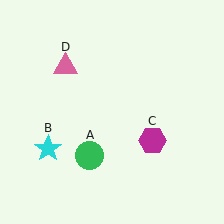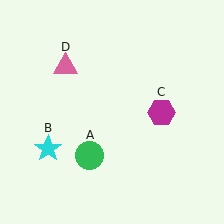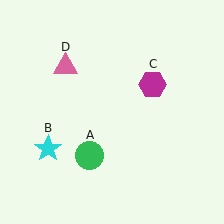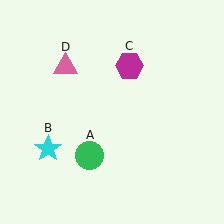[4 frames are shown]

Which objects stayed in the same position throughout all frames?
Green circle (object A) and cyan star (object B) and pink triangle (object D) remained stationary.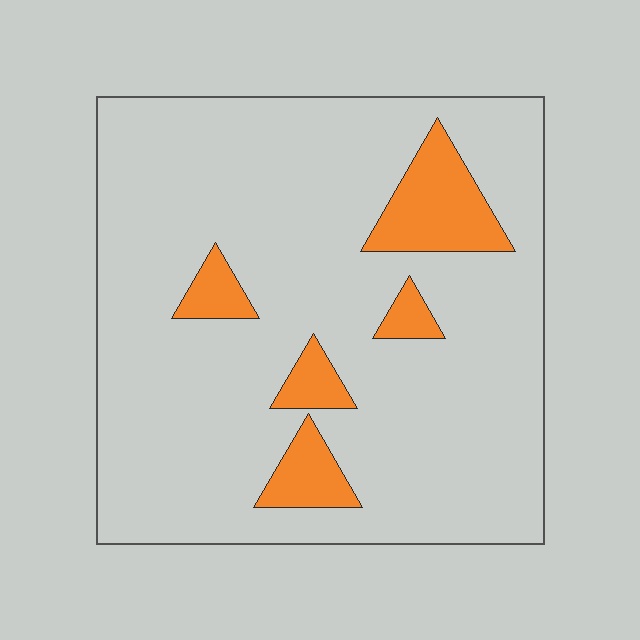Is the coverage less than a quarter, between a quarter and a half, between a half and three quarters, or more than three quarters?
Less than a quarter.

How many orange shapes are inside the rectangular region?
5.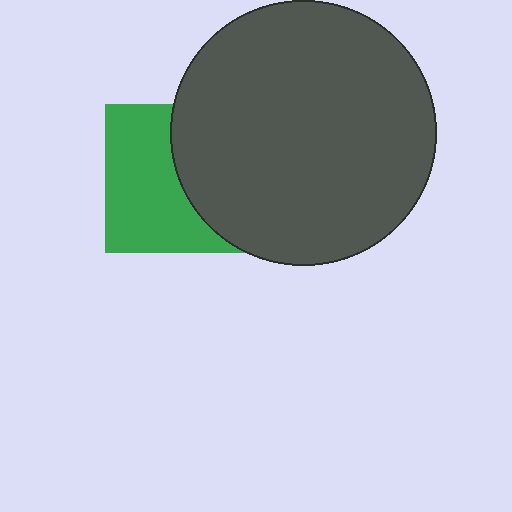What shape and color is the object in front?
The object in front is a dark gray circle.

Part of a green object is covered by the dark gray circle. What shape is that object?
It is a square.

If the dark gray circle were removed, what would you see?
You would see the complete green square.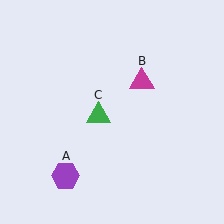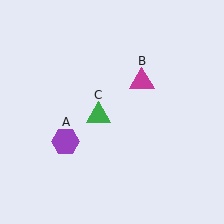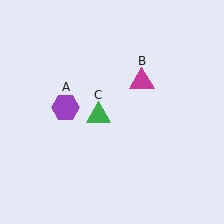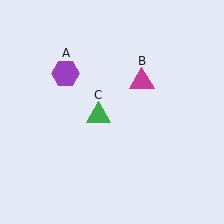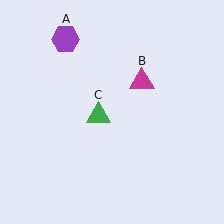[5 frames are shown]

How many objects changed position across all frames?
1 object changed position: purple hexagon (object A).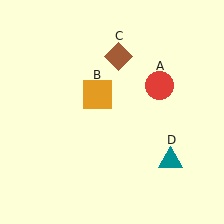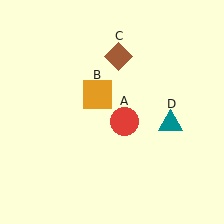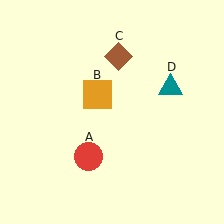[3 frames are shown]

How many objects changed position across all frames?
2 objects changed position: red circle (object A), teal triangle (object D).